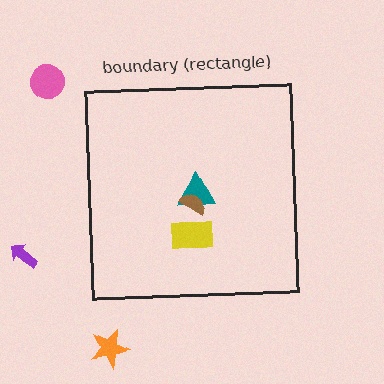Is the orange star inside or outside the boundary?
Outside.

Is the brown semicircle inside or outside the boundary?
Inside.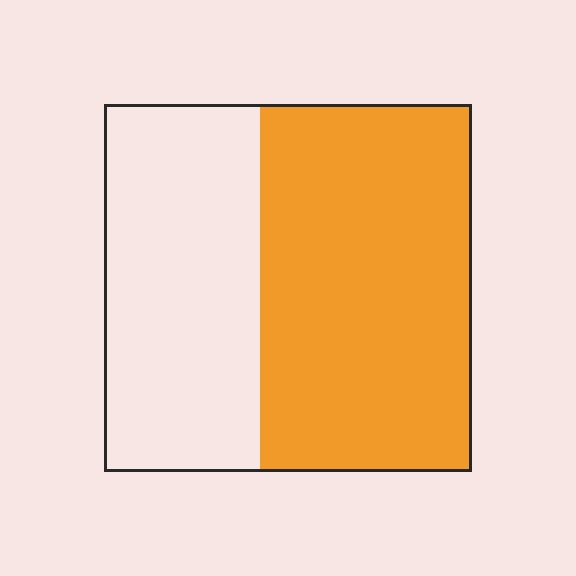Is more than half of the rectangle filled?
Yes.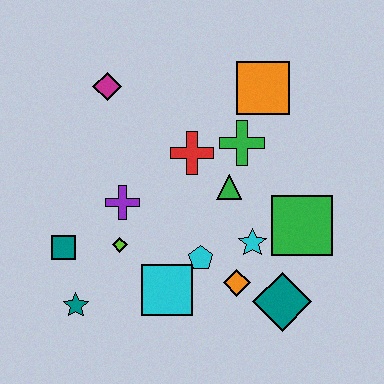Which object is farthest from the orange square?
The teal star is farthest from the orange square.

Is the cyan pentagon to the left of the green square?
Yes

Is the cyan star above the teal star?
Yes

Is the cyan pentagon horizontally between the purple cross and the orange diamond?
Yes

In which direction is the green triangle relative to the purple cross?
The green triangle is to the right of the purple cross.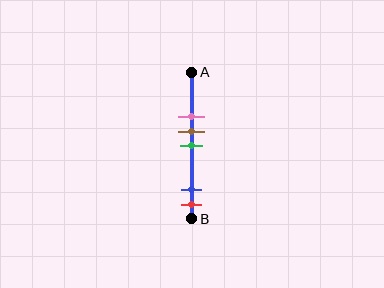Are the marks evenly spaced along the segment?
No, the marks are not evenly spaced.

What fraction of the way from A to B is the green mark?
The green mark is approximately 50% (0.5) of the way from A to B.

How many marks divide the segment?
There are 5 marks dividing the segment.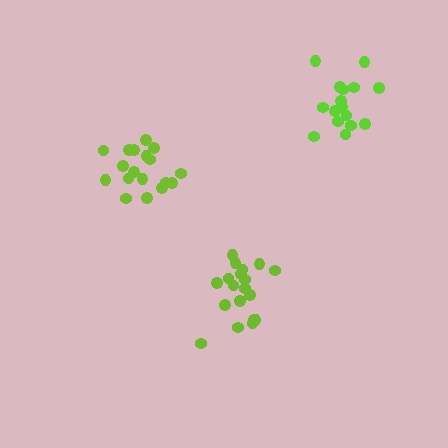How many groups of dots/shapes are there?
There are 3 groups.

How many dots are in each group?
Group 1: 18 dots, Group 2: 19 dots, Group 3: 16 dots (53 total).